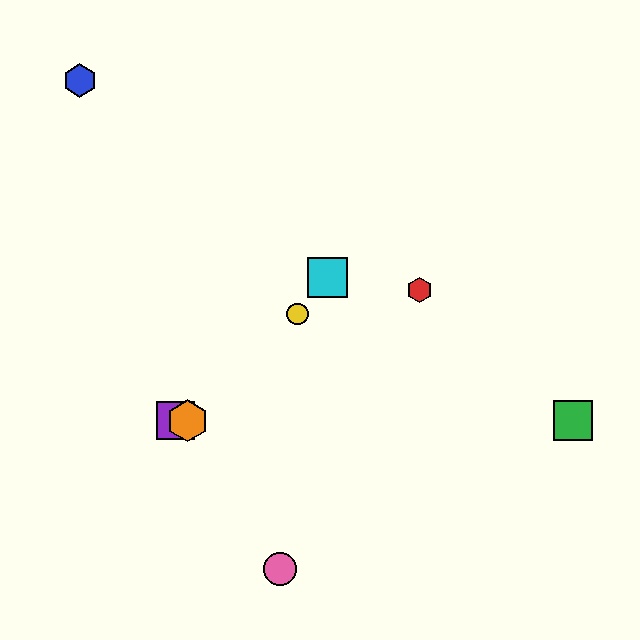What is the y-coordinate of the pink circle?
The pink circle is at y≈569.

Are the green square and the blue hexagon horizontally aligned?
No, the green square is at y≈421 and the blue hexagon is at y≈81.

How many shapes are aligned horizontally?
3 shapes (the green square, the purple square, the orange hexagon) are aligned horizontally.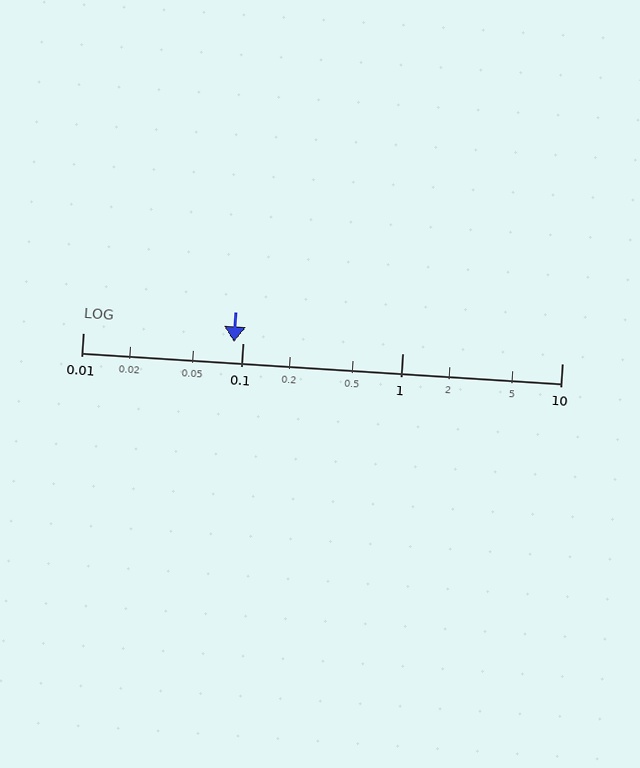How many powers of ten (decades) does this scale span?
The scale spans 3 decades, from 0.01 to 10.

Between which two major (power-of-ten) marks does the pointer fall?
The pointer is between 0.01 and 0.1.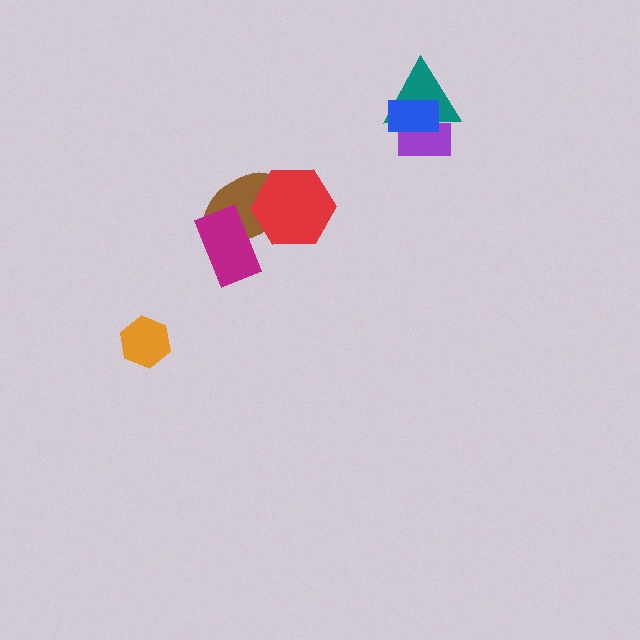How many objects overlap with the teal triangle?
2 objects overlap with the teal triangle.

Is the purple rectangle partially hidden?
Yes, it is partially covered by another shape.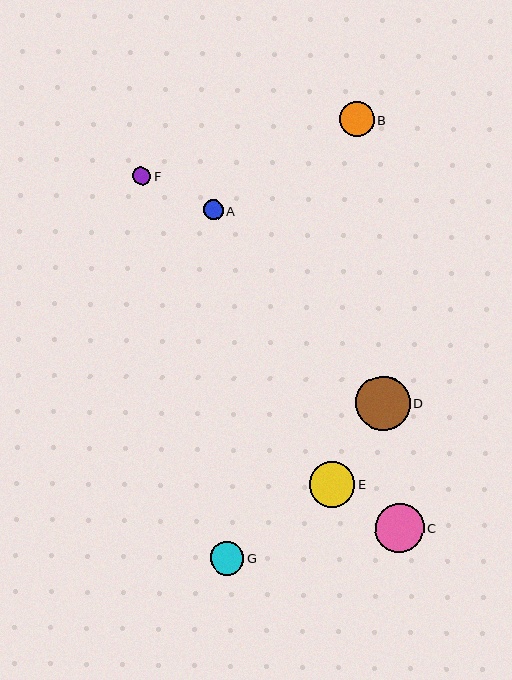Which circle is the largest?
Circle D is the largest with a size of approximately 54 pixels.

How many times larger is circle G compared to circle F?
Circle G is approximately 1.9 times the size of circle F.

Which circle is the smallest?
Circle F is the smallest with a size of approximately 18 pixels.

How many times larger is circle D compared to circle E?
Circle D is approximately 1.2 times the size of circle E.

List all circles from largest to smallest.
From largest to smallest: D, C, E, B, G, A, F.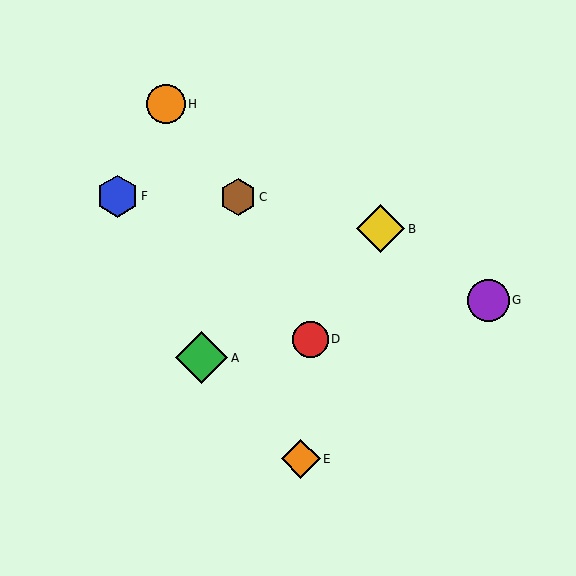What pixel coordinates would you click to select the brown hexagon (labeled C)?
Click at (238, 197) to select the brown hexagon C.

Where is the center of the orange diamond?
The center of the orange diamond is at (301, 459).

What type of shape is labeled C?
Shape C is a brown hexagon.